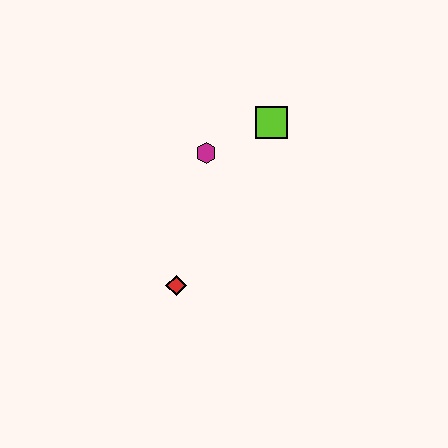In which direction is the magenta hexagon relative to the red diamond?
The magenta hexagon is above the red diamond.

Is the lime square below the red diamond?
No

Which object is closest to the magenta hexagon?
The lime square is closest to the magenta hexagon.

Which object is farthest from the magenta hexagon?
The red diamond is farthest from the magenta hexagon.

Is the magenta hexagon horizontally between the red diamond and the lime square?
Yes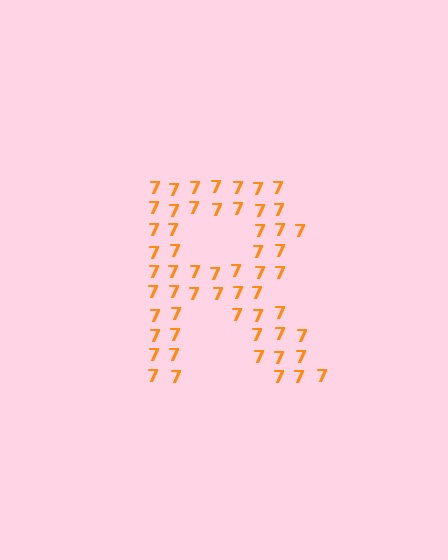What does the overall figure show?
The overall figure shows the letter R.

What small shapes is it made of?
It is made of small digit 7's.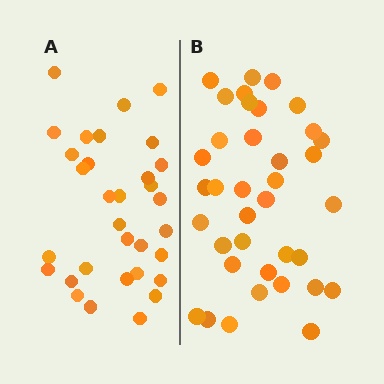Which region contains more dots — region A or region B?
Region B (the right region) has more dots.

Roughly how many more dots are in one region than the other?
Region B has about 5 more dots than region A.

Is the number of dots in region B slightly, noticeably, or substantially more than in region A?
Region B has only slightly more — the two regions are fairly close. The ratio is roughly 1.2 to 1.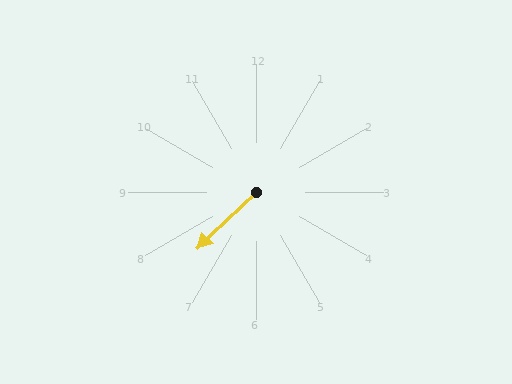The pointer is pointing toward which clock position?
Roughly 8 o'clock.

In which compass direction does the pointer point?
Southwest.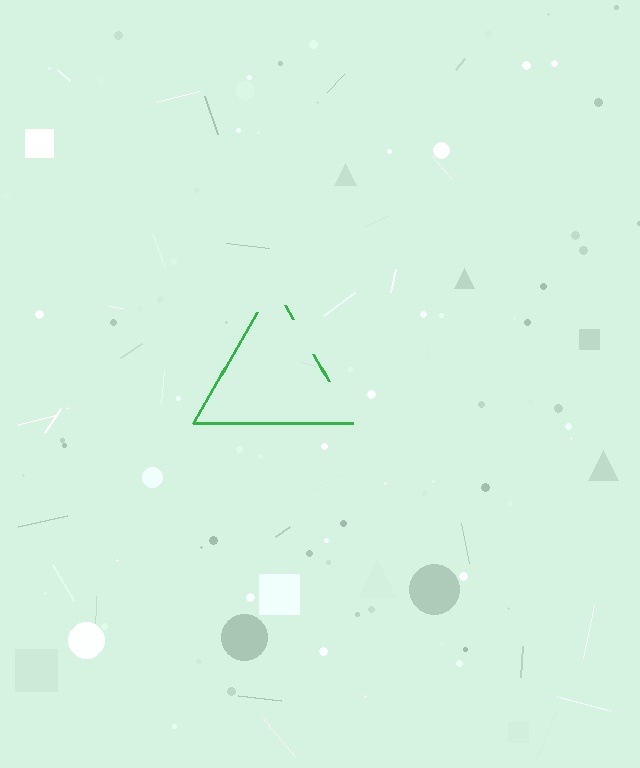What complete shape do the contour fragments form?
The contour fragments form a triangle.